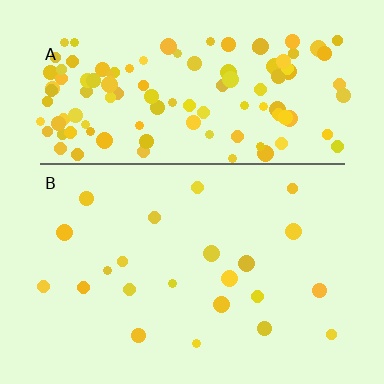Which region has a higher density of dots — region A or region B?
A (the top).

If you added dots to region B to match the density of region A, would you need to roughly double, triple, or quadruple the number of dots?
Approximately quadruple.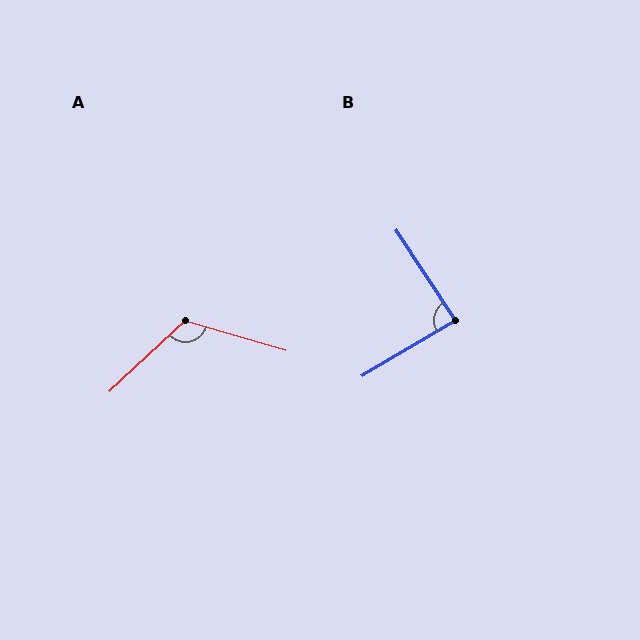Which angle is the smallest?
B, at approximately 88 degrees.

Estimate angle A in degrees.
Approximately 121 degrees.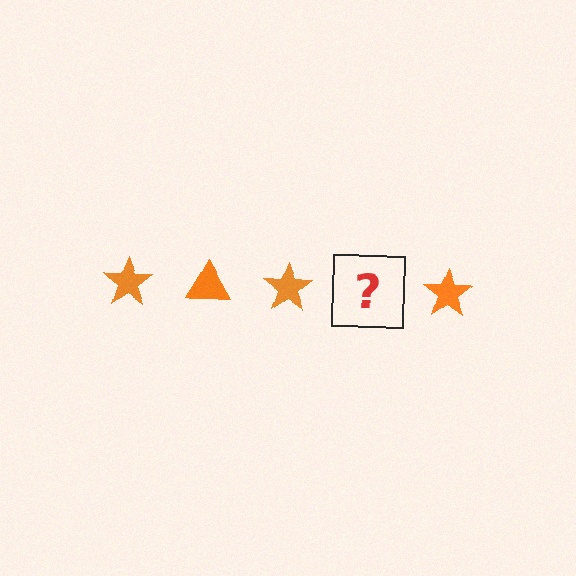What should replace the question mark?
The question mark should be replaced with an orange triangle.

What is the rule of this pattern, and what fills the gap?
The rule is that the pattern cycles through star, triangle shapes in orange. The gap should be filled with an orange triangle.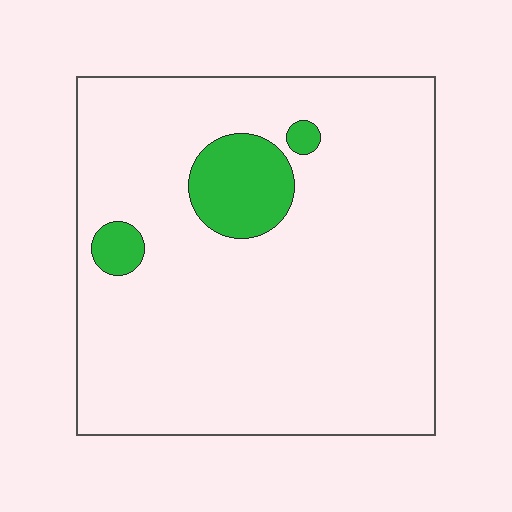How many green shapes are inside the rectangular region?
3.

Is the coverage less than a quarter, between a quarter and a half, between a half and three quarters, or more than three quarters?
Less than a quarter.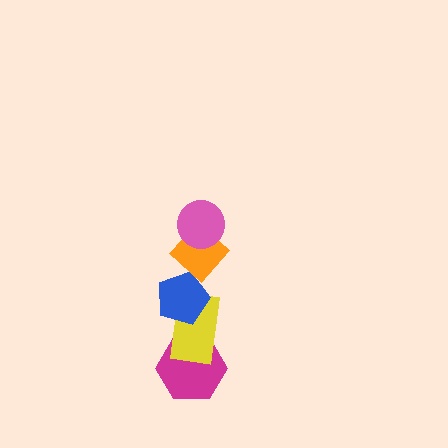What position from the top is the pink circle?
The pink circle is 1st from the top.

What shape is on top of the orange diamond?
The pink circle is on top of the orange diamond.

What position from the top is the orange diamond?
The orange diamond is 2nd from the top.